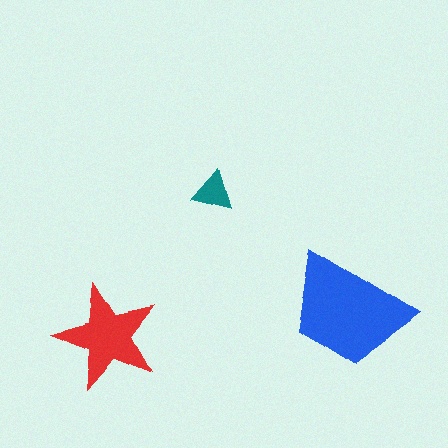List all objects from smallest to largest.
The teal triangle, the red star, the blue trapezoid.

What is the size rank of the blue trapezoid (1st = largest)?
1st.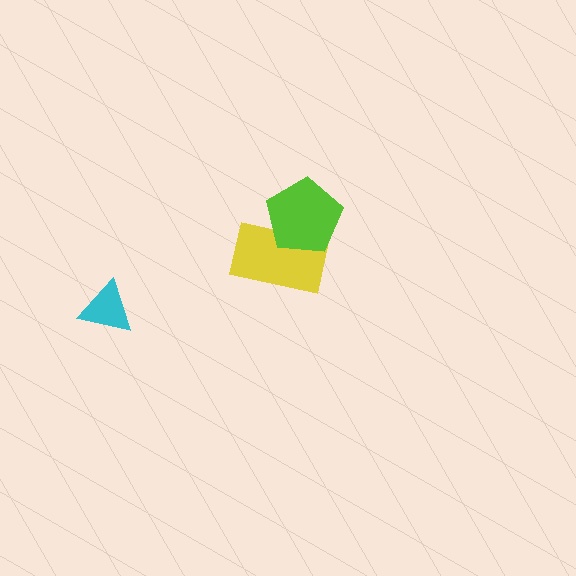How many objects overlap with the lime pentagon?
1 object overlaps with the lime pentagon.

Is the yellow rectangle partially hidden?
Yes, it is partially covered by another shape.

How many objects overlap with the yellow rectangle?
1 object overlaps with the yellow rectangle.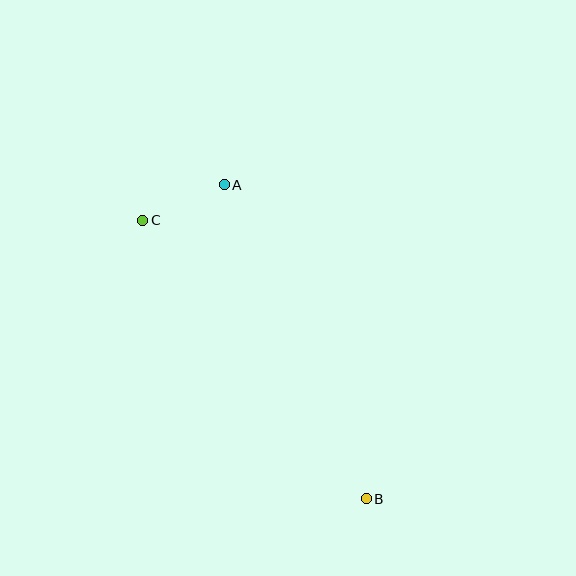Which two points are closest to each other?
Points A and C are closest to each other.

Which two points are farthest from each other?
Points B and C are farthest from each other.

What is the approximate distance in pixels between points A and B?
The distance between A and B is approximately 345 pixels.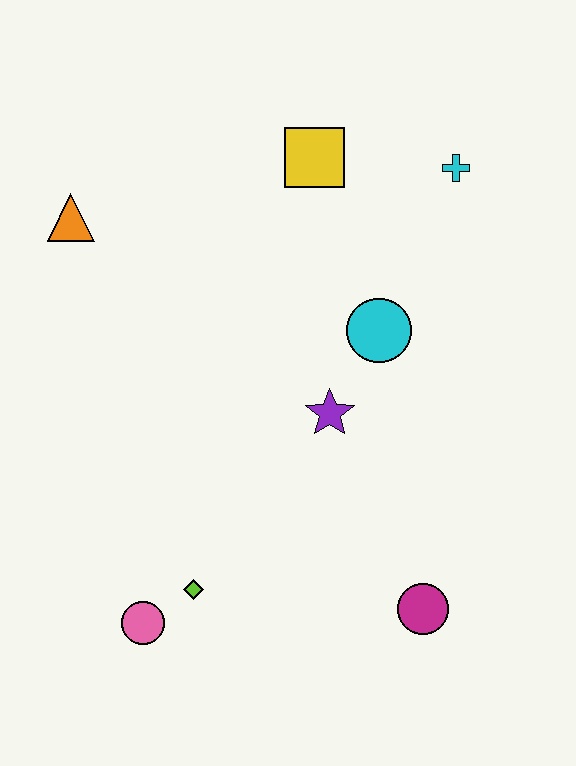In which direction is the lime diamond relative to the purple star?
The lime diamond is below the purple star.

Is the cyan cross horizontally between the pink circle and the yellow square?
No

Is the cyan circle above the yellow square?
No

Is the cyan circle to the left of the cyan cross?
Yes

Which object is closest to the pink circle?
The lime diamond is closest to the pink circle.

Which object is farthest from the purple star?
The orange triangle is farthest from the purple star.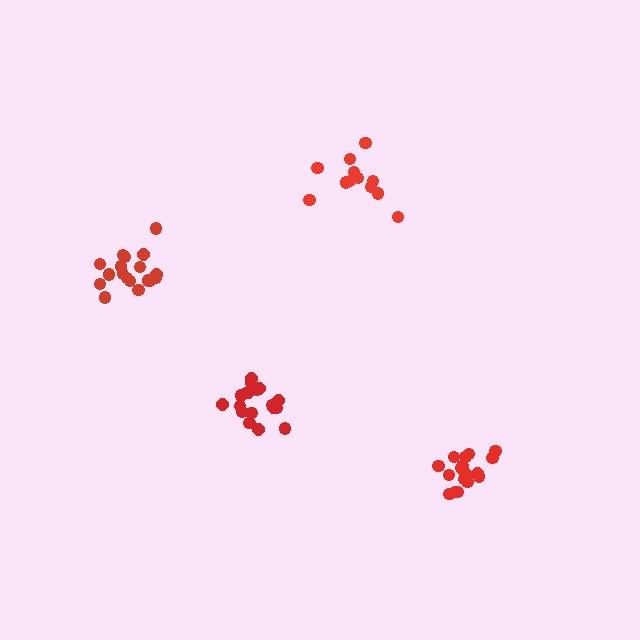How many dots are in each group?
Group 1: 18 dots, Group 2: 18 dots, Group 3: 18 dots, Group 4: 12 dots (66 total).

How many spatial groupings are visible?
There are 4 spatial groupings.